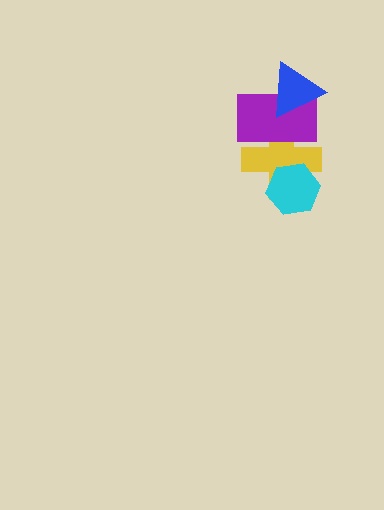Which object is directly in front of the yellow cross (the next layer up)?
The cyan hexagon is directly in front of the yellow cross.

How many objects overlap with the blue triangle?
1 object overlaps with the blue triangle.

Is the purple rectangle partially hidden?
Yes, it is partially covered by another shape.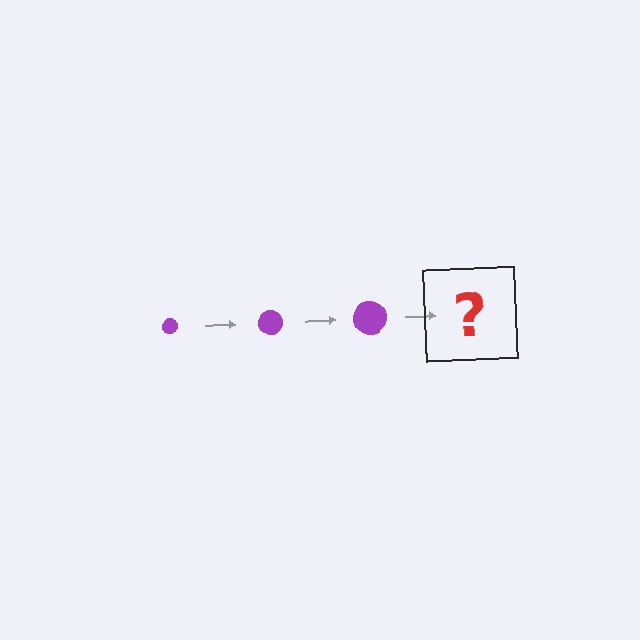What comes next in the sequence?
The next element should be a purple circle, larger than the previous one.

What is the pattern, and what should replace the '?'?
The pattern is that the circle gets progressively larger each step. The '?' should be a purple circle, larger than the previous one.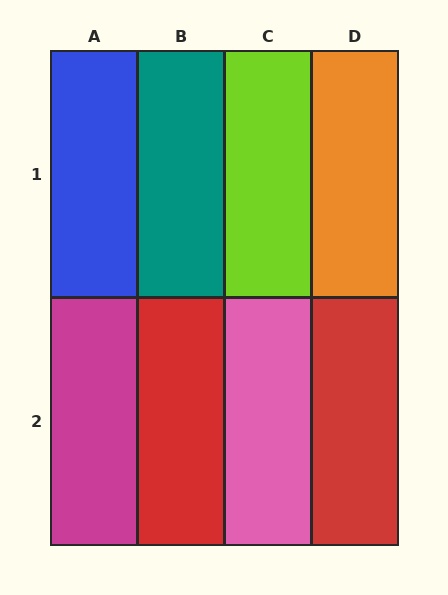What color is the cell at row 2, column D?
Red.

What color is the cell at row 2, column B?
Red.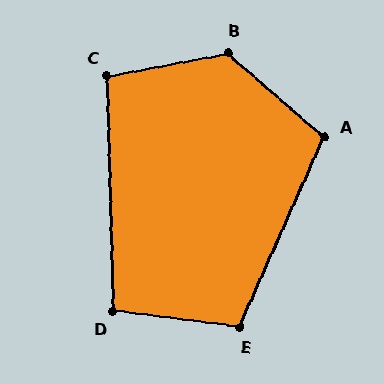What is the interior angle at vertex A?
Approximately 107 degrees (obtuse).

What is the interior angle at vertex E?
Approximately 107 degrees (obtuse).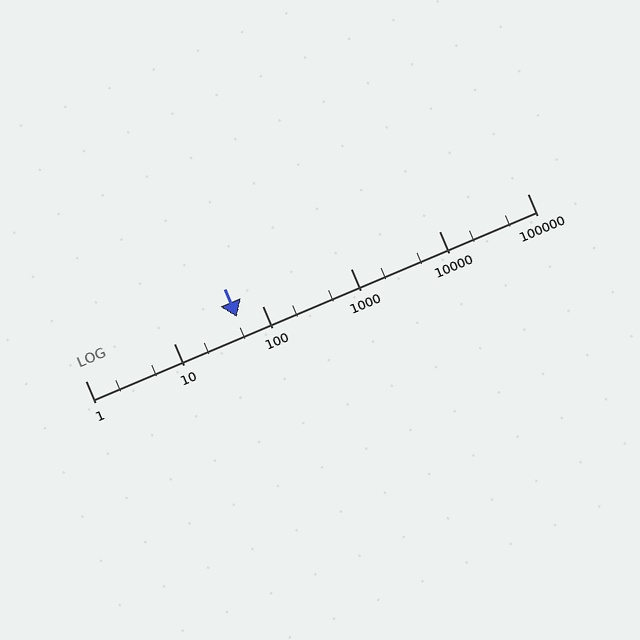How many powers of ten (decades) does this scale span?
The scale spans 5 decades, from 1 to 100000.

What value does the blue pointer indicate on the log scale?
The pointer indicates approximately 52.